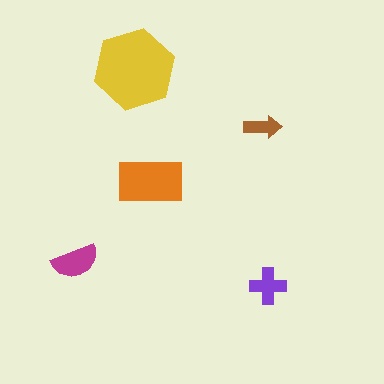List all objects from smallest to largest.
The brown arrow, the purple cross, the magenta semicircle, the orange rectangle, the yellow hexagon.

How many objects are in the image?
There are 5 objects in the image.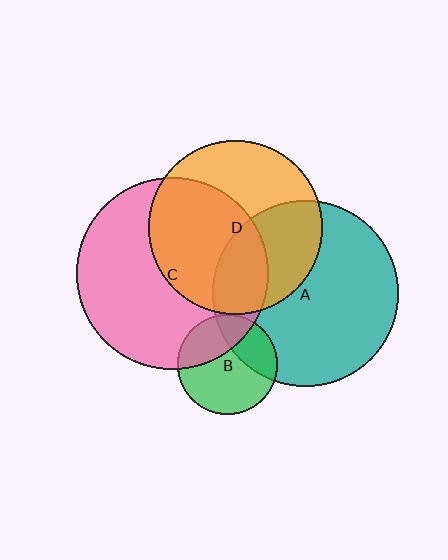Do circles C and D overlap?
Yes.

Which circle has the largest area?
Circle C (pink).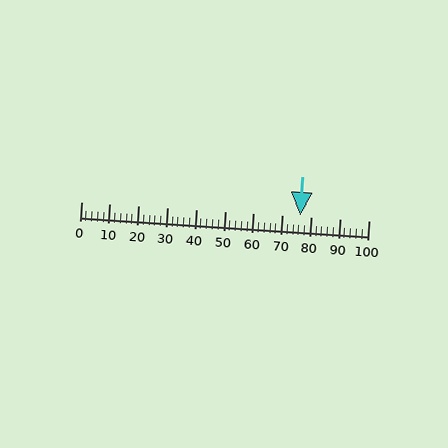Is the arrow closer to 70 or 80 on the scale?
The arrow is closer to 80.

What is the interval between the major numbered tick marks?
The major tick marks are spaced 10 units apart.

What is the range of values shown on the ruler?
The ruler shows values from 0 to 100.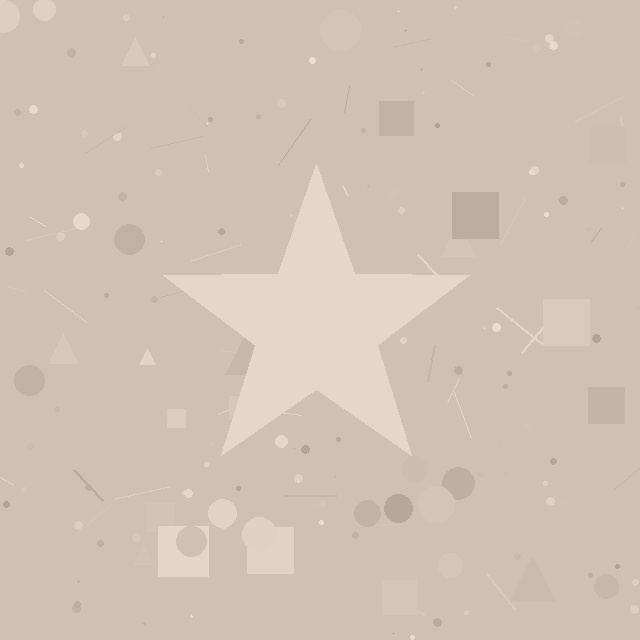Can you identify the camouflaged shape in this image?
The camouflaged shape is a star.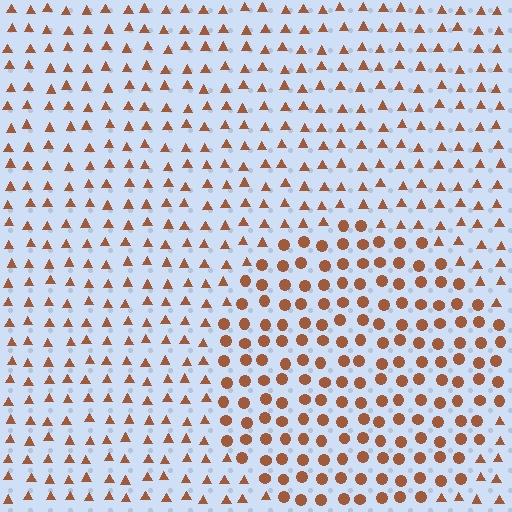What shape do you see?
I see a circle.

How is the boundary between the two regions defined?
The boundary is defined by a change in element shape: circles inside vs. triangles outside. All elements share the same color and spacing.